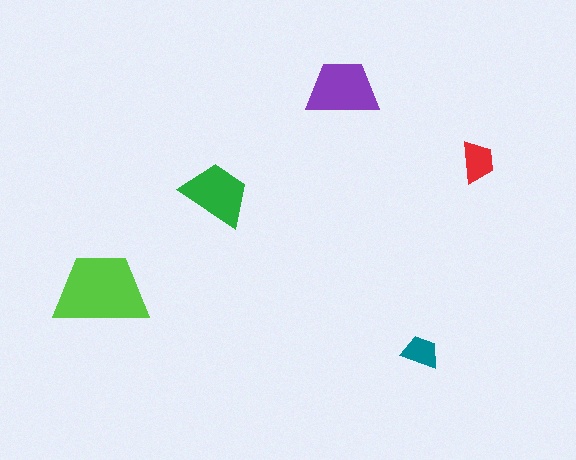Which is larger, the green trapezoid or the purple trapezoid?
The purple one.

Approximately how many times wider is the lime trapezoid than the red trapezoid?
About 2.5 times wider.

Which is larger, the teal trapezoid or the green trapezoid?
The green one.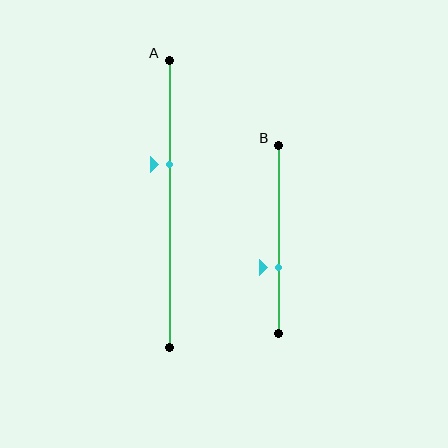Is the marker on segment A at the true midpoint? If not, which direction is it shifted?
No, the marker on segment A is shifted upward by about 14% of the segment length.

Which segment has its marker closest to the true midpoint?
Segment A has its marker closest to the true midpoint.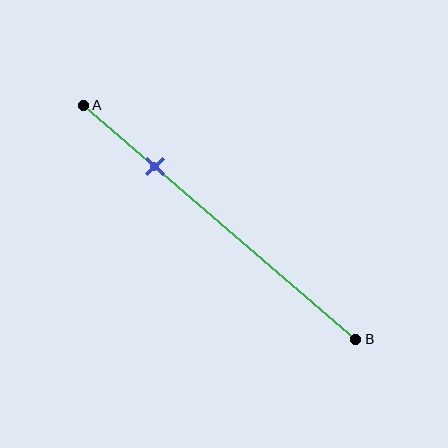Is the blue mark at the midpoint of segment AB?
No, the mark is at about 25% from A, not at the 50% midpoint.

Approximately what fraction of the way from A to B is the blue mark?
The blue mark is approximately 25% of the way from A to B.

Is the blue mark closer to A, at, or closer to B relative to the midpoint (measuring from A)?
The blue mark is closer to point A than the midpoint of segment AB.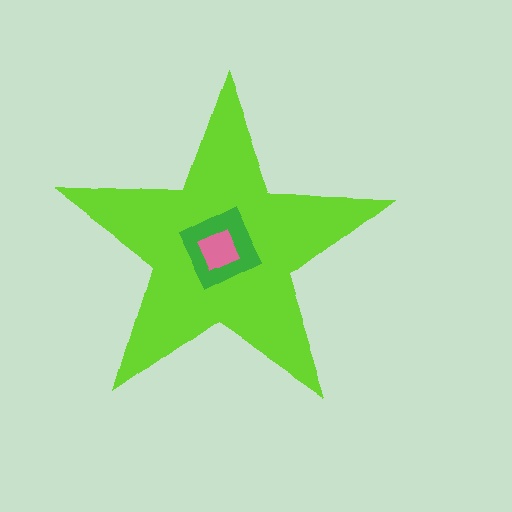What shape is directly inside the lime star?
The green square.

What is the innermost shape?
The pink diamond.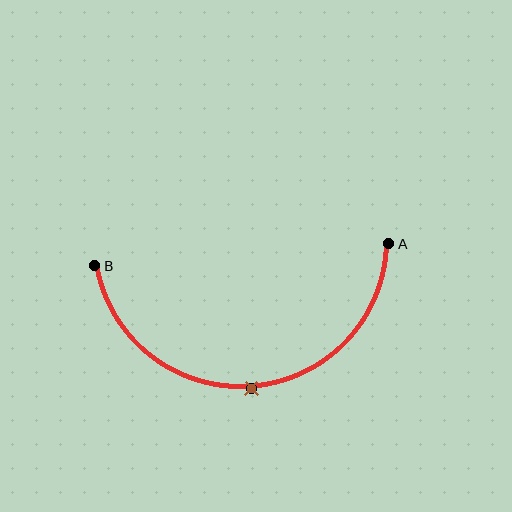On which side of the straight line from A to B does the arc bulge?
The arc bulges below the straight line connecting A and B.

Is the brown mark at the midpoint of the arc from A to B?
Yes. The brown mark lies on the arc at equal arc-length from both A and B — it is the arc midpoint.